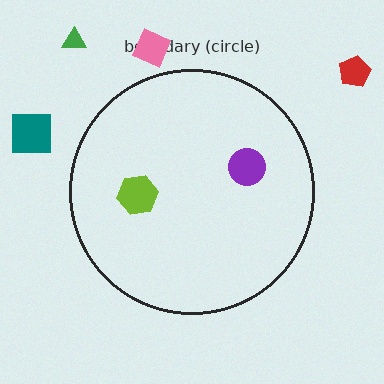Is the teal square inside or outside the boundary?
Outside.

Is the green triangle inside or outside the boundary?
Outside.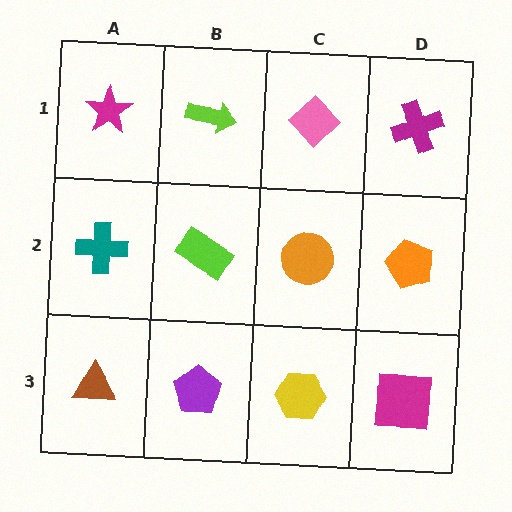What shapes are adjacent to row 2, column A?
A magenta star (row 1, column A), a brown triangle (row 3, column A), a lime rectangle (row 2, column B).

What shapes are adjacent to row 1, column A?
A teal cross (row 2, column A), a lime arrow (row 1, column B).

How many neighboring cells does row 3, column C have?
3.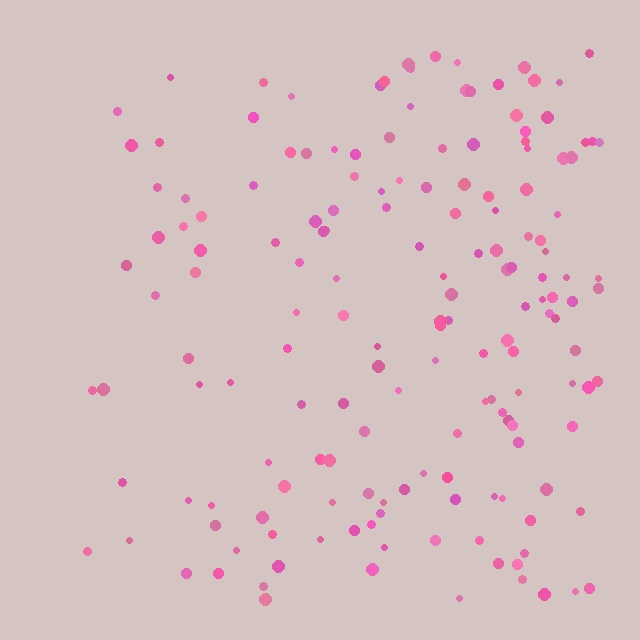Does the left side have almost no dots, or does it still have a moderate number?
Still a moderate number, just noticeably fewer than the right.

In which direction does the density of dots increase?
From left to right, with the right side densest.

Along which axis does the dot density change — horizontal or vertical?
Horizontal.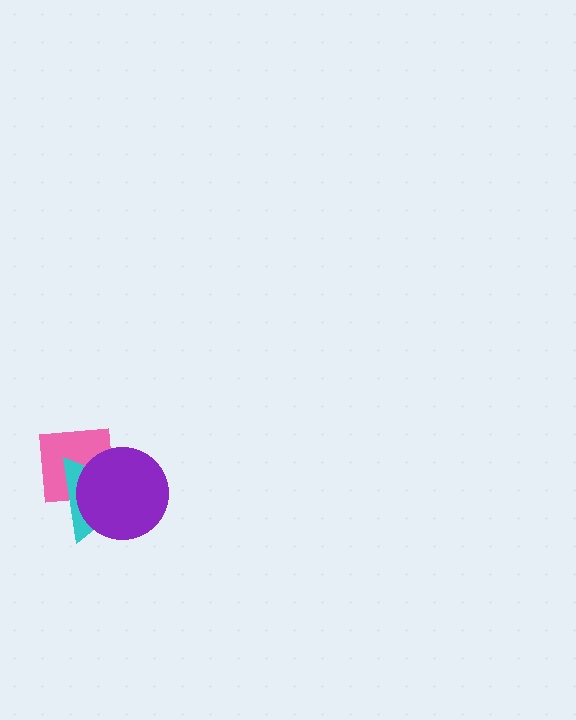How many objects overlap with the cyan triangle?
2 objects overlap with the cyan triangle.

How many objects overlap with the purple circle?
2 objects overlap with the purple circle.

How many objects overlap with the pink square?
2 objects overlap with the pink square.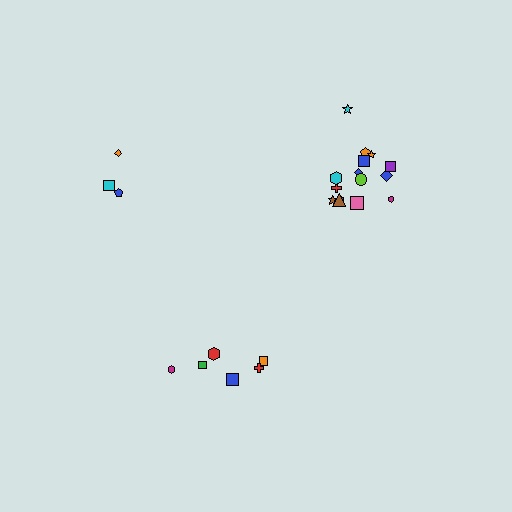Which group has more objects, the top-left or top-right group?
The top-right group.